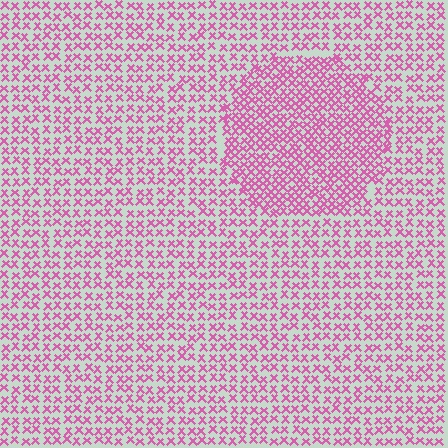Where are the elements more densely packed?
The elements are more densely packed inside the circle boundary.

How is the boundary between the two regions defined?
The boundary is defined by a change in element density (approximately 1.7x ratio). All elements are the same color, size, and shape.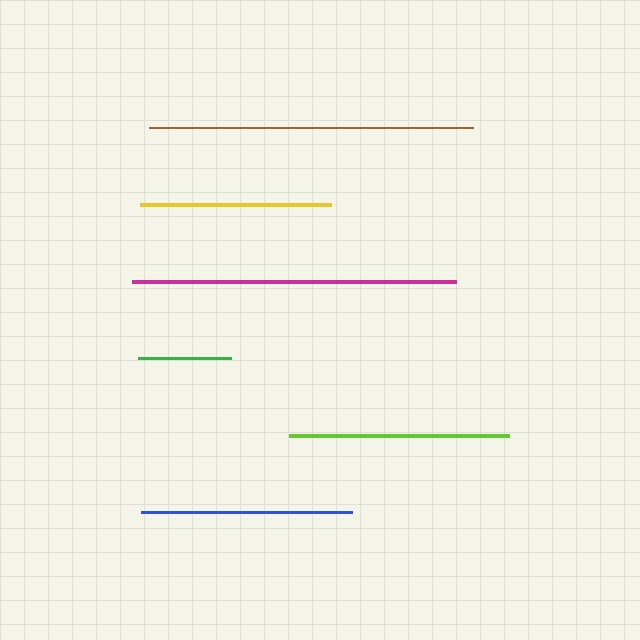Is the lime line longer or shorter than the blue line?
The lime line is longer than the blue line.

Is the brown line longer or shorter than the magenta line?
The brown line is longer than the magenta line.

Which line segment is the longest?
The brown line is the longest at approximately 324 pixels.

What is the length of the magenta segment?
The magenta segment is approximately 324 pixels long.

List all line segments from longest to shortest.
From longest to shortest: brown, magenta, lime, blue, yellow, green.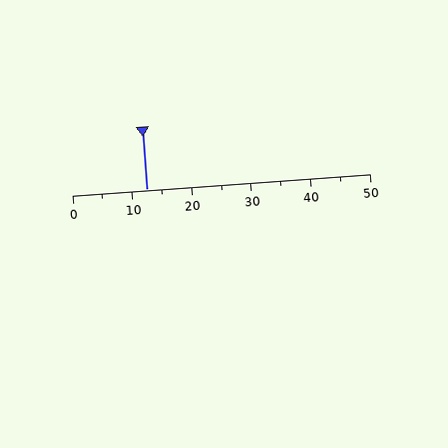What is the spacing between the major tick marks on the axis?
The major ticks are spaced 10 apart.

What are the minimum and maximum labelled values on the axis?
The axis runs from 0 to 50.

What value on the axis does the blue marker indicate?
The marker indicates approximately 12.5.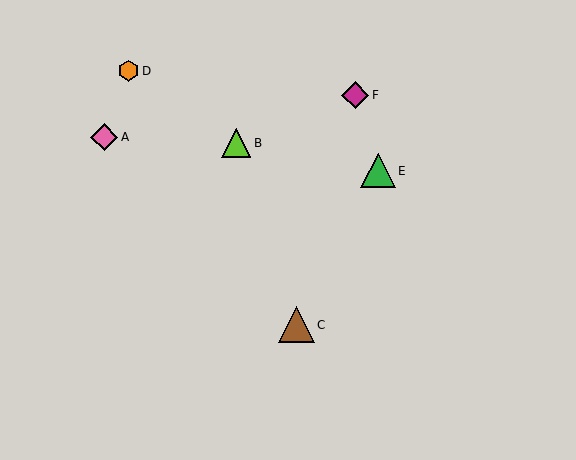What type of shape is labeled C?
Shape C is a brown triangle.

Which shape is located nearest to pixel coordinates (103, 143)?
The pink diamond (labeled A) at (104, 137) is nearest to that location.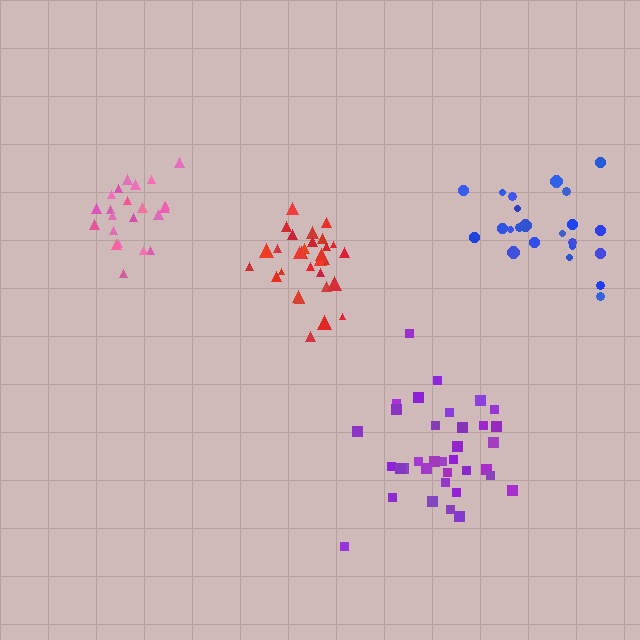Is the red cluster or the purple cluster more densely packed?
Red.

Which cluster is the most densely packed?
Red.